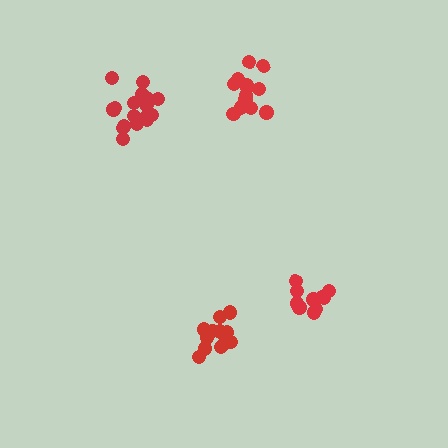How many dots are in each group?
Group 1: 16 dots, Group 2: 17 dots, Group 3: 11 dots, Group 4: 15 dots (59 total).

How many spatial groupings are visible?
There are 4 spatial groupings.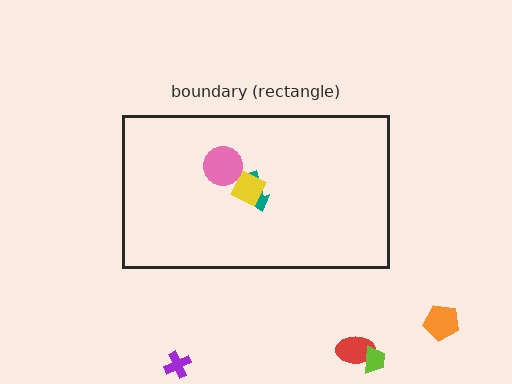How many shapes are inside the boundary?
3 inside, 4 outside.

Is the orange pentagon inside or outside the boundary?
Outside.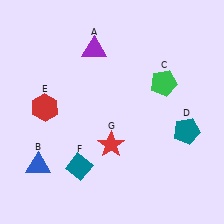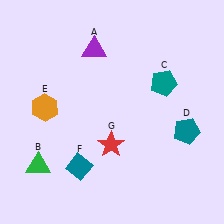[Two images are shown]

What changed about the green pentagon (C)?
In Image 1, C is green. In Image 2, it changed to teal.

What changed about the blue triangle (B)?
In Image 1, B is blue. In Image 2, it changed to green.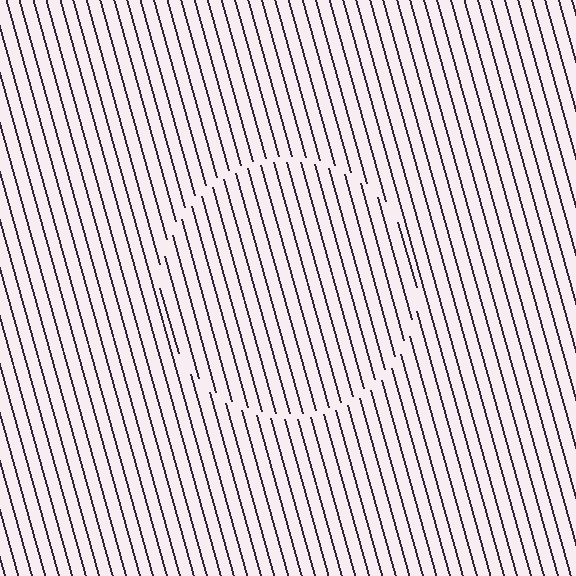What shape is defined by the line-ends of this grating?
An illusory circle. The interior of the shape contains the same grating, shifted by half a period — the contour is defined by the phase discontinuity where line-ends from the inner and outer gratings abut.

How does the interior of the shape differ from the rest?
The interior of the shape contains the same grating, shifted by half a period — the contour is defined by the phase discontinuity where line-ends from the inner and outer gratings abut.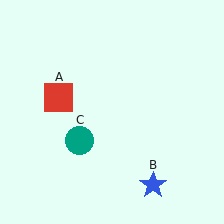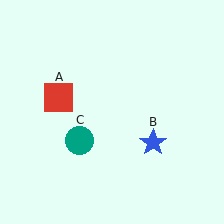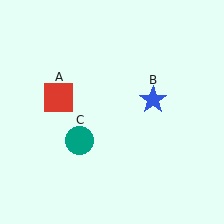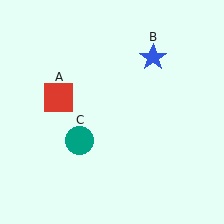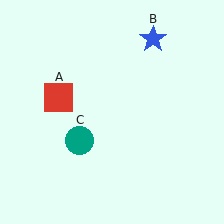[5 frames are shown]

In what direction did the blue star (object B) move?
The blue star (object B) moved up.